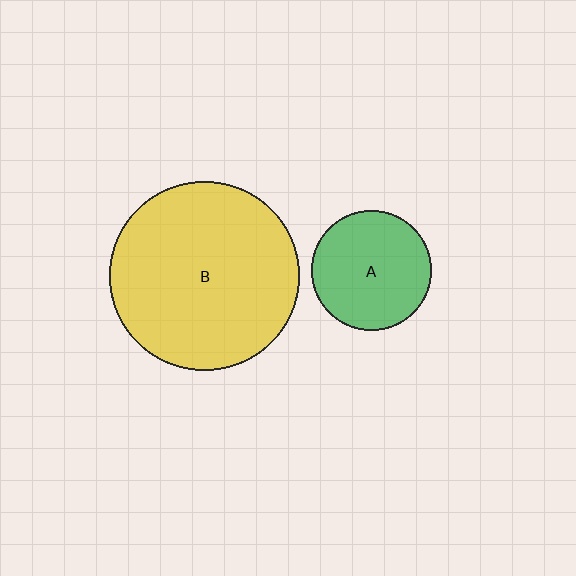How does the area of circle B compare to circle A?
Approximately 2.5 times.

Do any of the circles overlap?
No, none of the circles overlap.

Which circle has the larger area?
Circle B (yellow).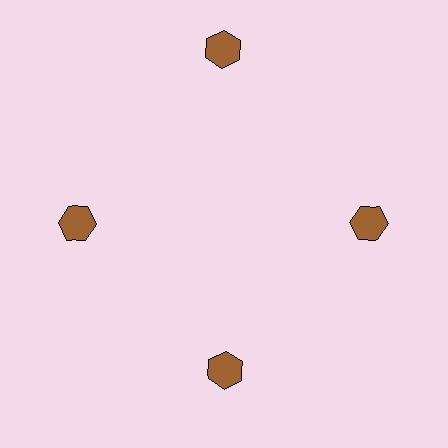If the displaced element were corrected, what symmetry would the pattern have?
It would have 4-fold rotational symmetry — the pattern would map onto itself every 90 degrees.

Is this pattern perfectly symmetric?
No. The 4 brown hexagons are arranged in a ring, but one element near the 12 o'clock position is pushed outward from the center, breaking the 4-fold rotational symmetry.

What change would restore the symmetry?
The symmetry would be restored by moving it inward, back onto the ring so that all 4 hexagons sit at equal angles and equal distance from the center.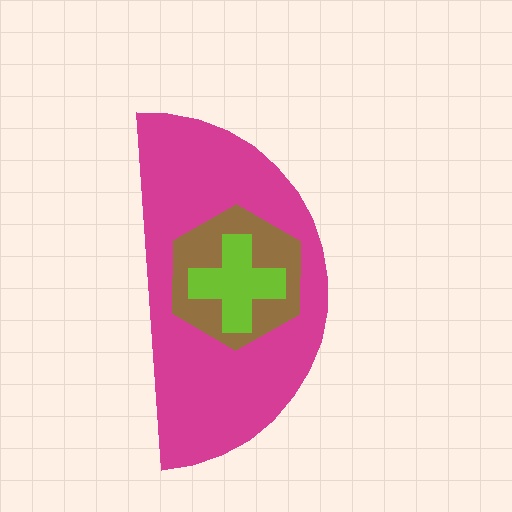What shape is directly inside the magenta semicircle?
The brown hexagon.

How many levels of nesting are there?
3.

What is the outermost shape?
The magenta semicircle.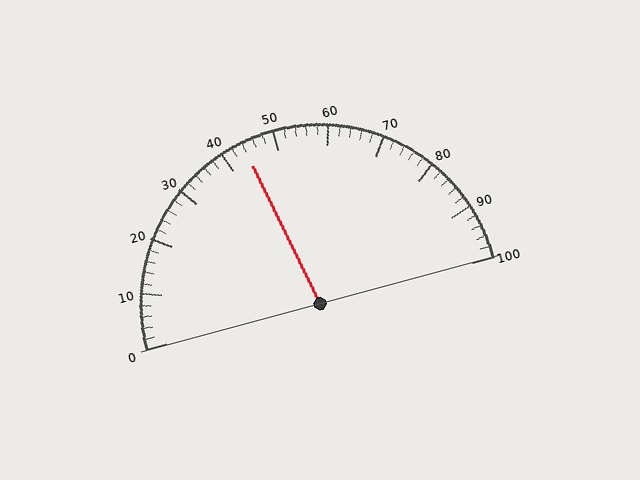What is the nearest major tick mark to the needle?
The nearest major tick mark is 40.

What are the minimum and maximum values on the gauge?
The gauge ranges from 0 to 100.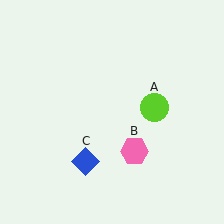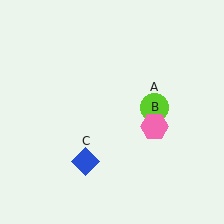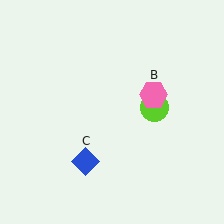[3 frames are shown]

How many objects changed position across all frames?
1 object changed position: pink hexagon (object B).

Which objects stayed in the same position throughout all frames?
Lime circle (object A) and blue diamond (object C) remained stationary.